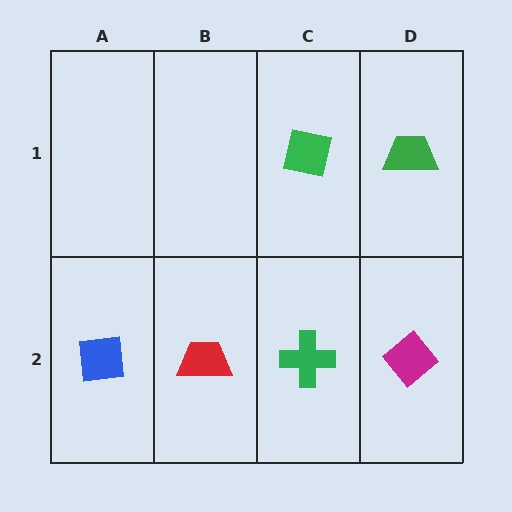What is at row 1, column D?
A green trapezoid.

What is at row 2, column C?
A green cross.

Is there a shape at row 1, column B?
No, that cell is empty.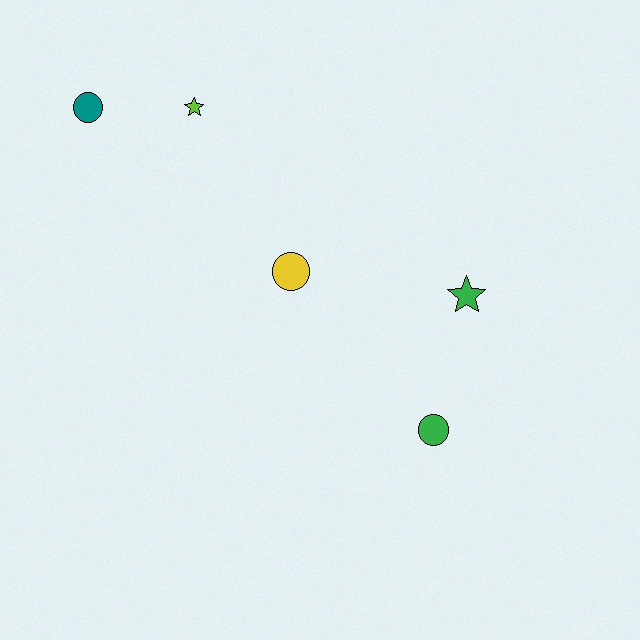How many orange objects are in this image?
There are no orange objects.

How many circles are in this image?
There are 3 circles.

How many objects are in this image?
There are 5 objects.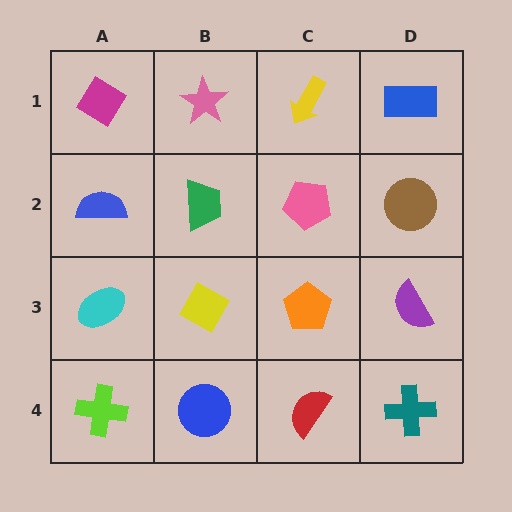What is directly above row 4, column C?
An orange pentagon.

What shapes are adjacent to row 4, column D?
A purple semicircle (row 3, column D), a red semicircle (row 4, column C).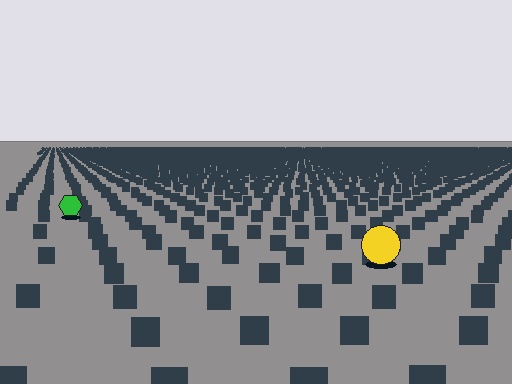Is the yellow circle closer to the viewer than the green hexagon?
Yes. The yellow circle is closer — you can tell from the texture gradient: the ground texture is coarser near it.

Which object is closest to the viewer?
The yellow circle is closest. The texture marks near it are larger and more spread out.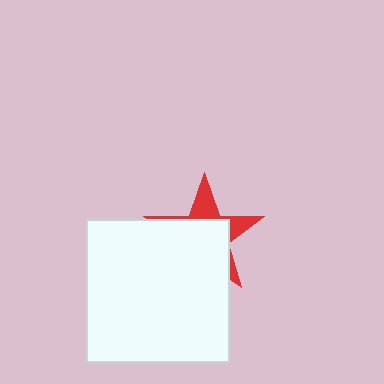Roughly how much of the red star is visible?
A small part of it is visible (roughly 36%).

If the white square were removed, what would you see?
You would see the complete red star.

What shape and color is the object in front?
The object in front is a white square.